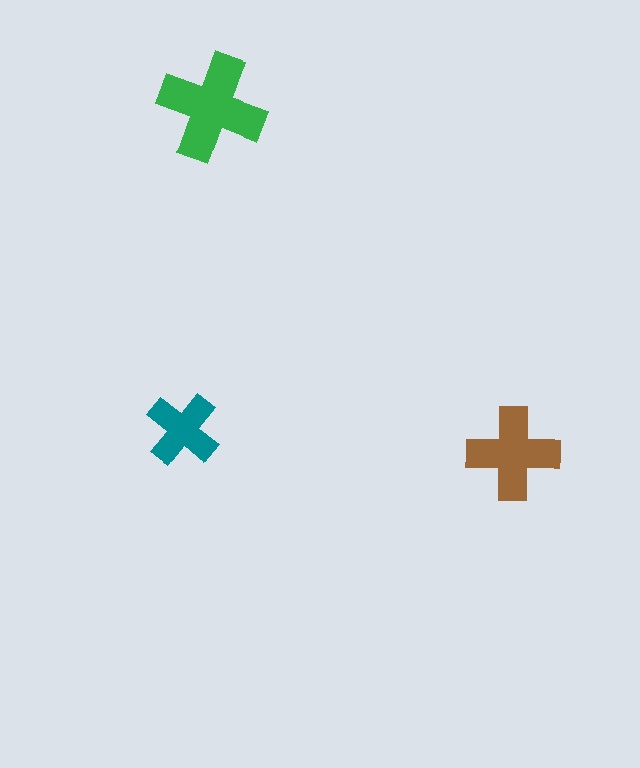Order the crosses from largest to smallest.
the green one, the brown one, the teal one.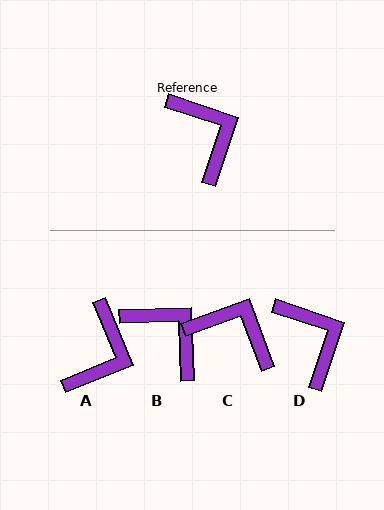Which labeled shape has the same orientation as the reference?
D.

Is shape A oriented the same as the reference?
No, it is off by about 49 degrees.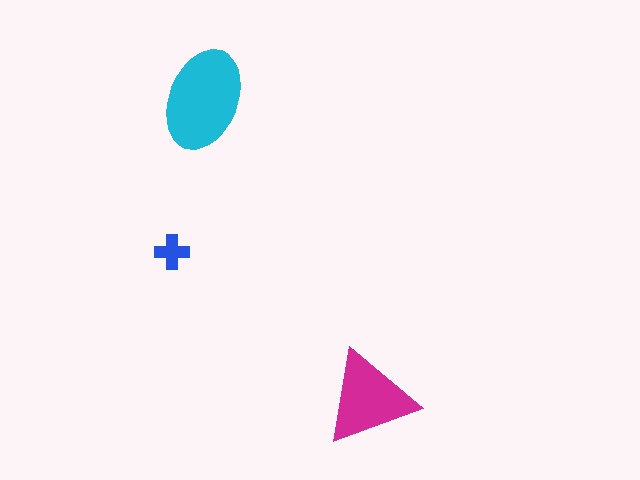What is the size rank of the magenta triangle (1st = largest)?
2nd.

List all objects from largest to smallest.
The cyan ellipse, the magenta triangle, the blue cross.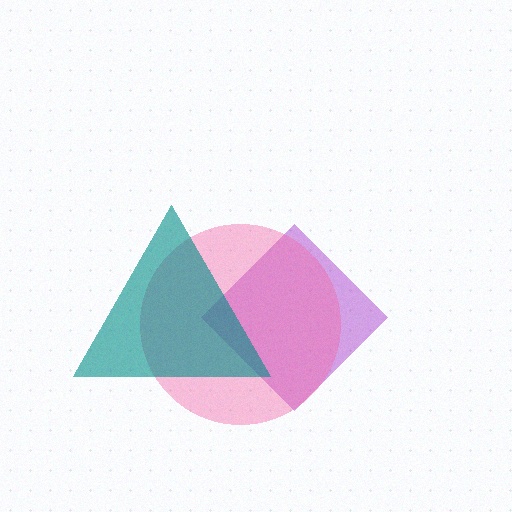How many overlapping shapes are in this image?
There are 3 overlapping shapes in the image.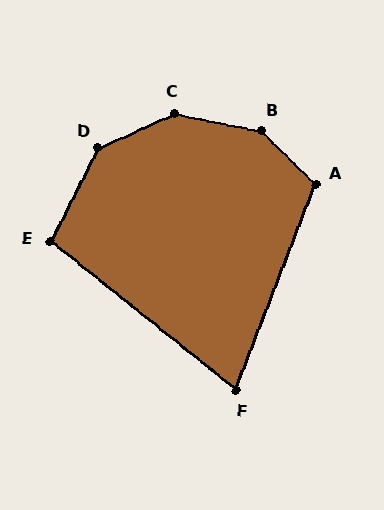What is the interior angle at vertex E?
Approximately 102 degrees (obtuse).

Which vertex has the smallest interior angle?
F, at approximately 73 degrees.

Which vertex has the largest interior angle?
B, at approximately 146 degrees.